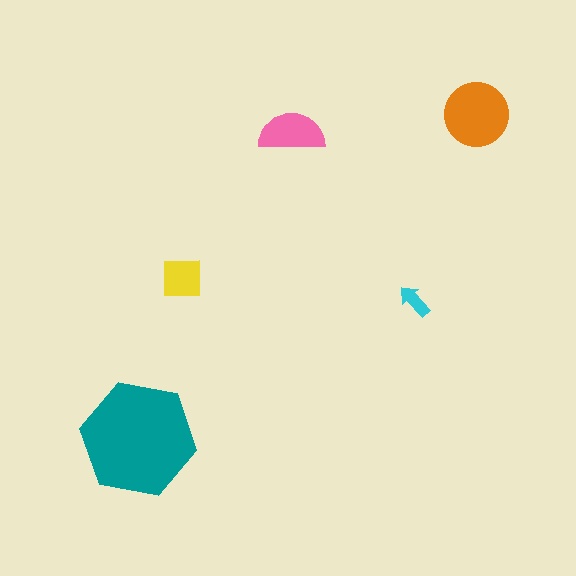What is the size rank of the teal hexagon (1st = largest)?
1st.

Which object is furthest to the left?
The teal hexagon is leftmost.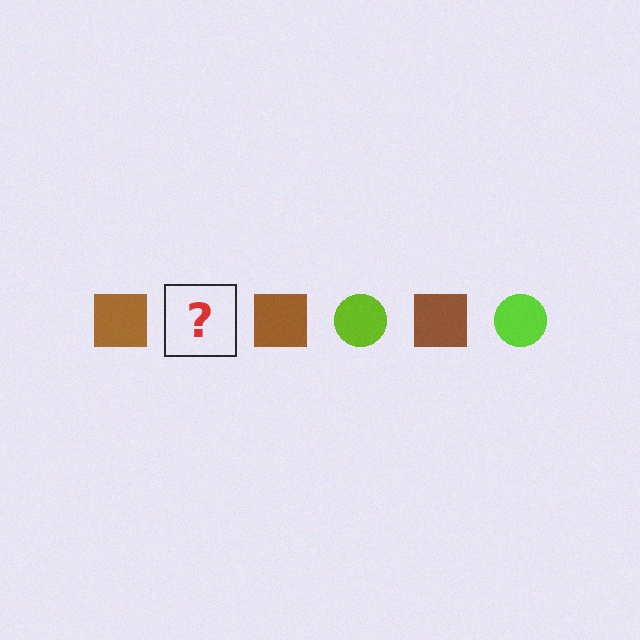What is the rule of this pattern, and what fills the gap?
The rule is that the pattern alternates between brown square and lime circle. The gap should be filled with a lime circle.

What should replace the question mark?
The question mark should be replaced with a lime circle.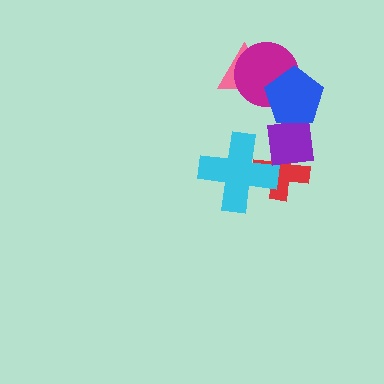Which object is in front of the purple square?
The blue pentagon is in front of the purple square.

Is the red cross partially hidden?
Yes, it is partially covered by another shape.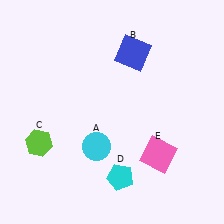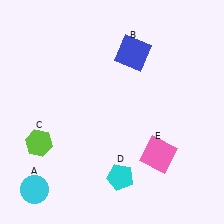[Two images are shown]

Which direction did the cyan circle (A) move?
The cyan circle (A) moved left.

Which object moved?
The cyan circle (A) moved left.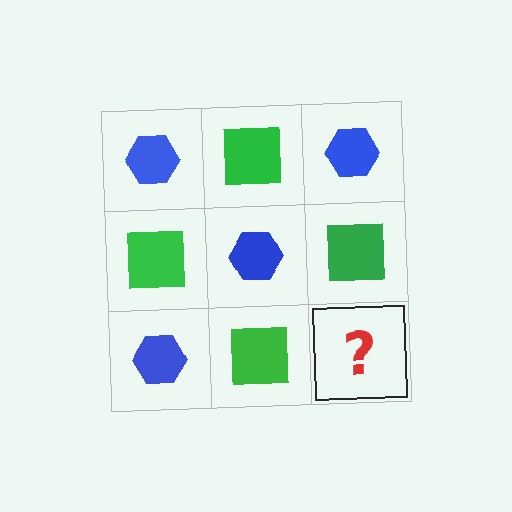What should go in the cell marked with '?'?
The missing cell should contain a blue hexagon.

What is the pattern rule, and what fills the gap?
The rule is that it alternates blue hexagon and green square in a checkerboard pattern. The gap should be filled with a blue hexagon.